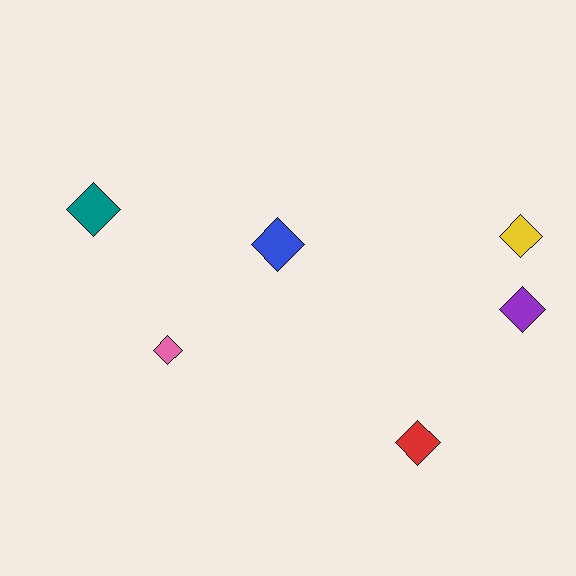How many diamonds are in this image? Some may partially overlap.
There are 6 diamonds.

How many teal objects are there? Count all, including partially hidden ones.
There is 1 teal object.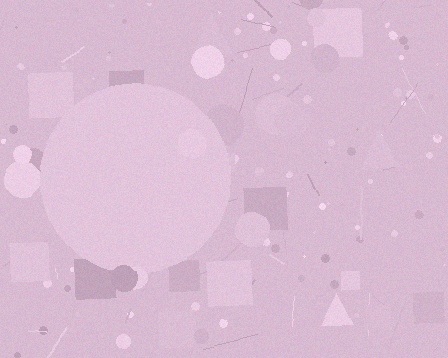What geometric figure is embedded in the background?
A circle is embedded in the background.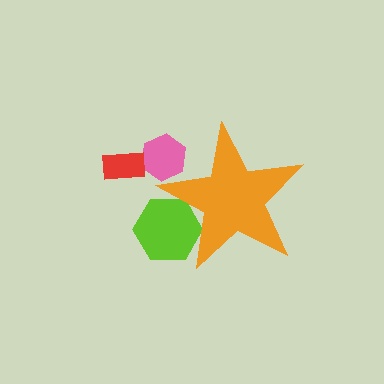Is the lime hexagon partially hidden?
Yes, the lime hexagon is partially hidden behind the orange star.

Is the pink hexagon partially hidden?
Yes, the pink hexagon is partially hidden behind the orange star.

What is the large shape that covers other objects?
An orange star.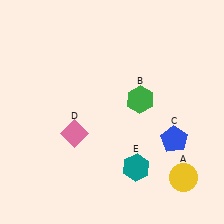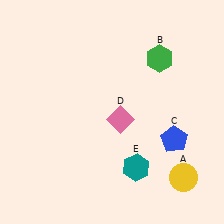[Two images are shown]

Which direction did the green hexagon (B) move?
The green hexagon (B) moved up.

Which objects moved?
The objects that moved are: the green hexagon (B), the pink diamond (D).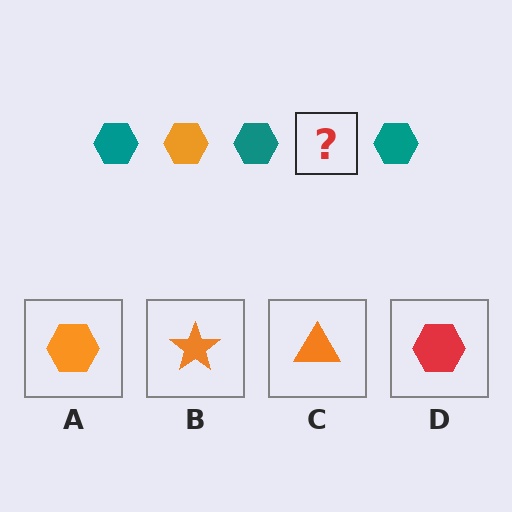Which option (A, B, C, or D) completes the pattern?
A.